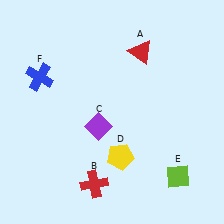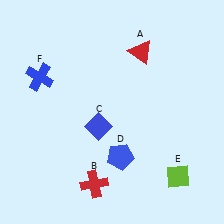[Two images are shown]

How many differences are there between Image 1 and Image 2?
There are 2 differences between the two images.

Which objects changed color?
C changed from purple to blue. D changed from yellow to blue.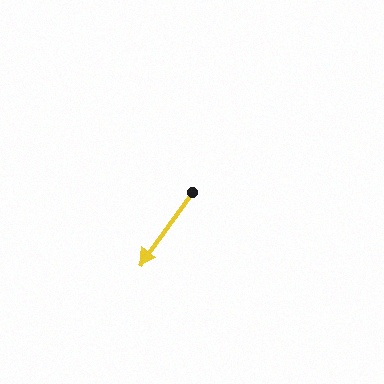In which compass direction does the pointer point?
Southwest.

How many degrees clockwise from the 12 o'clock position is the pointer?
Approximately 216 degrees.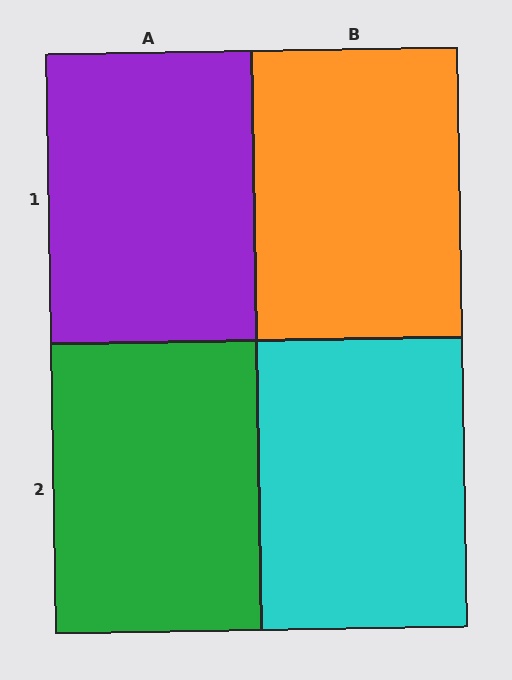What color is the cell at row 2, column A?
Green.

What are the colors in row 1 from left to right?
Purple, orange.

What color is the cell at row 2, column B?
Cyan.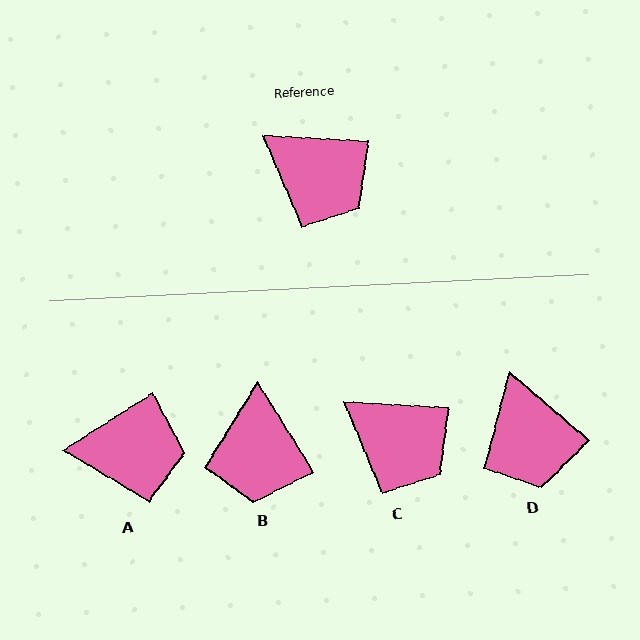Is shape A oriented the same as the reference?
No, it is off by about 36 degrees.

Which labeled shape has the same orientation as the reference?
C.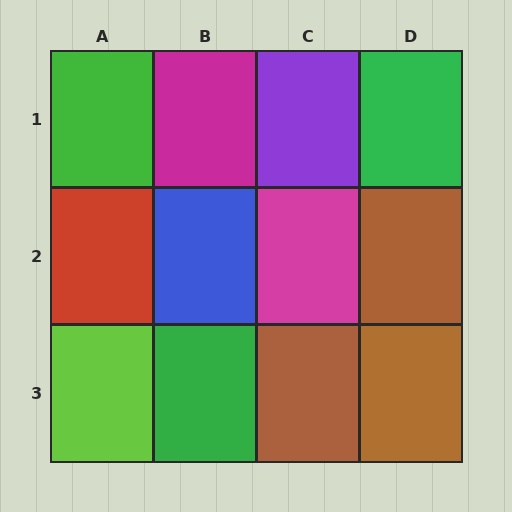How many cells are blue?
1 cell is blue.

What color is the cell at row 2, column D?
Brown.